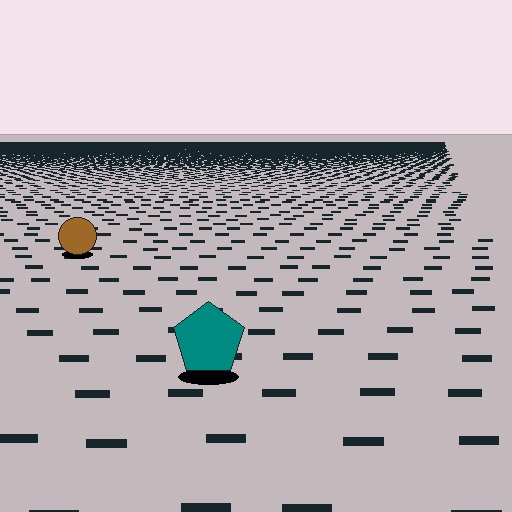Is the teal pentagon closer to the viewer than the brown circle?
Yes. The teal pentagon is closer — you can tell from the texture gradient: the ground texture is coarser near it.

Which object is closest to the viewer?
The teal pentagon is closest. The texture marks near it are larger and more spread out.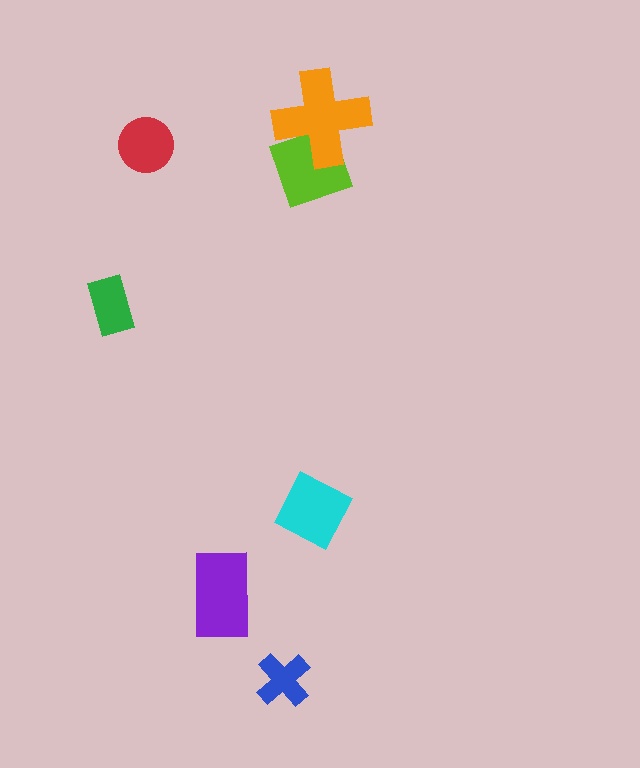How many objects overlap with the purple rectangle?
0 objects overlap with the purple rectangle.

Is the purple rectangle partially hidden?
No, no other shape covers it.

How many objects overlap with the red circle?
0 objects overlap with the red circle.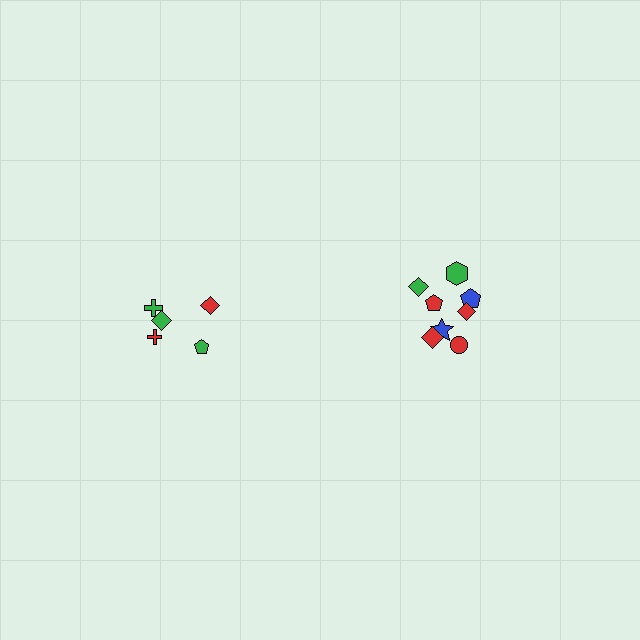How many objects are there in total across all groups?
There are 13 objects.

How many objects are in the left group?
There are 5 objects.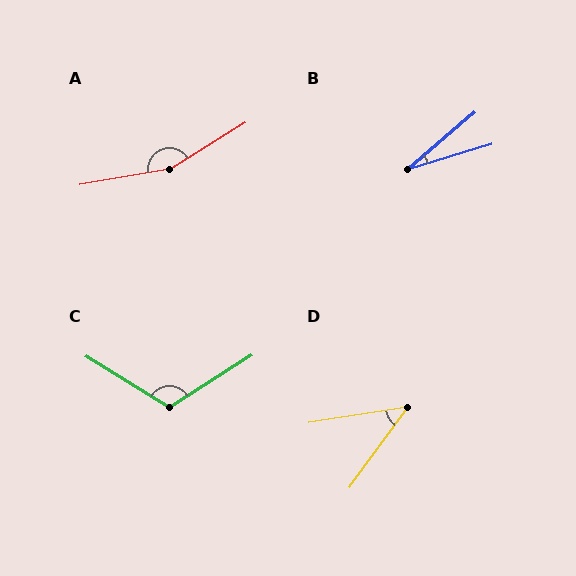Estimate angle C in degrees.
Approximately 116 degrees.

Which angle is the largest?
A, at approximately 158 degrees.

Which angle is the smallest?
B, at approximately 24 degrees.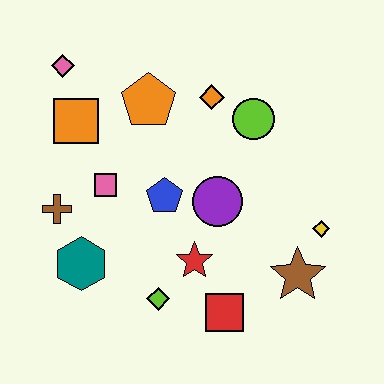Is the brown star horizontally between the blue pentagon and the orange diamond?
No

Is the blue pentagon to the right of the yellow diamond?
No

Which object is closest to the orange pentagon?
The orange diamond is closest to the orange pentagon.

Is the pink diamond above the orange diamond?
Yes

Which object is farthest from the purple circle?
The pink diamond is farthest from the purple circle.